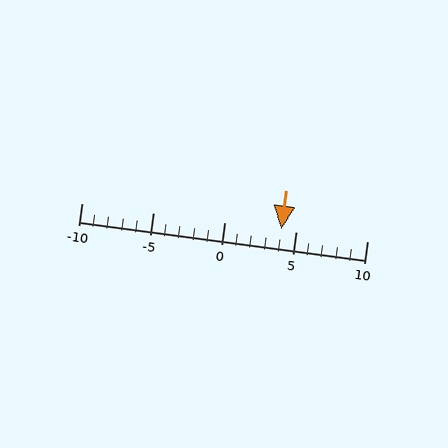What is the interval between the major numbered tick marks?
The major tick marks are spaced 5 units apart.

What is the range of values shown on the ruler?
The ruler shows values from -10 to 10.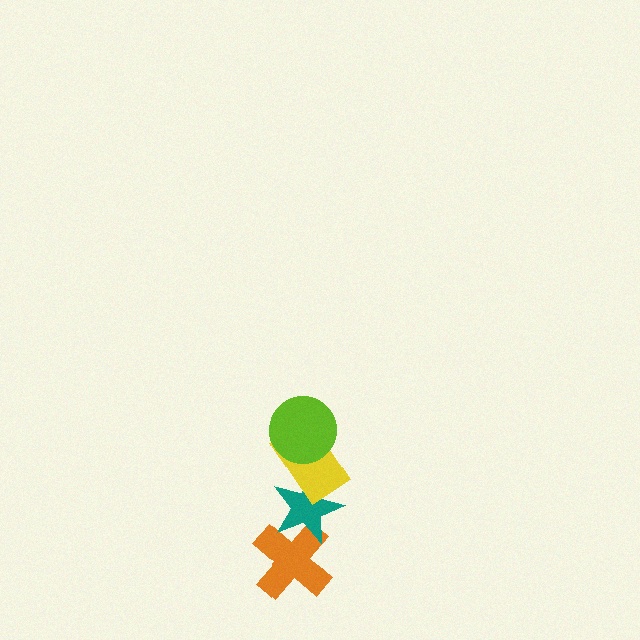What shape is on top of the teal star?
The yellow rectangle is on top of the teal star.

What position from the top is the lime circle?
The lime circle is 1st from the top.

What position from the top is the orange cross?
The orange cross is 4th from the top.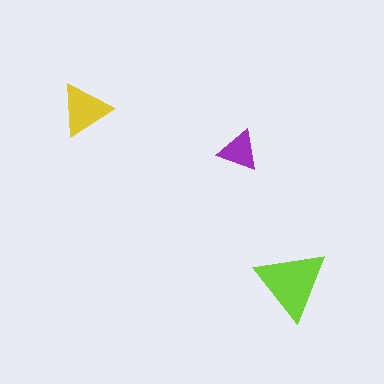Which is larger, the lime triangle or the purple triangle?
The lime one.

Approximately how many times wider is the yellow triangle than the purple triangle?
About 1.5 times wider.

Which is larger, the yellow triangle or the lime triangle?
The lime one.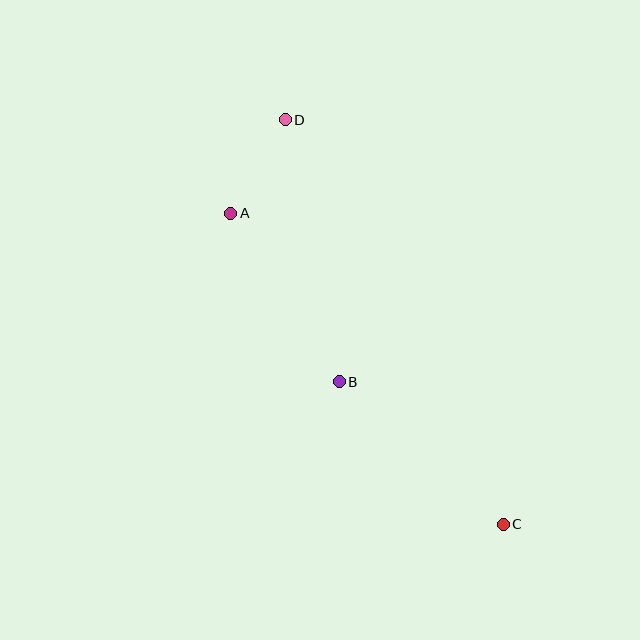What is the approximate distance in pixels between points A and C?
The distance between A and C is approximately 414 pixels.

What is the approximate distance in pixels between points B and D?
The distance between B and D is approximately 268 pixels.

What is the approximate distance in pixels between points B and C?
The distance between B and C is approximately 218 pixels.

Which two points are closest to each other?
Points A and D are closest to each other.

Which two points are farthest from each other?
Points C and D are farthest from each other.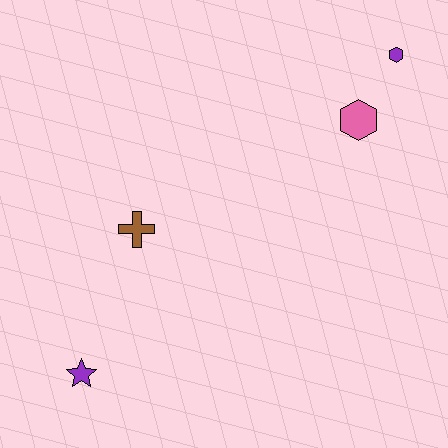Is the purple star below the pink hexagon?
Yes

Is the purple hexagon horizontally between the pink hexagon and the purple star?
No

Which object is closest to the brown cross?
The purple star is closest to the brown cross.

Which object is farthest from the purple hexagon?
The purple star is farthest from the purple hexagon.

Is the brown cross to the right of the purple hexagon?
No